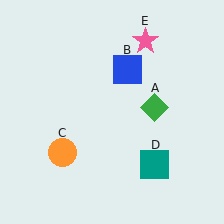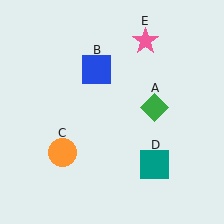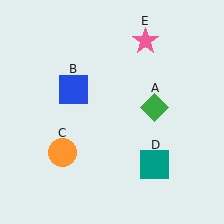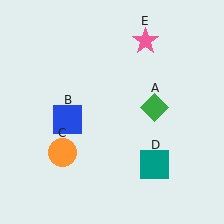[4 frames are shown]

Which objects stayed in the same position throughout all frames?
Green diamond (object A) and orange circle (object C) and teal square (object D) and pink star (object E) remained stationary.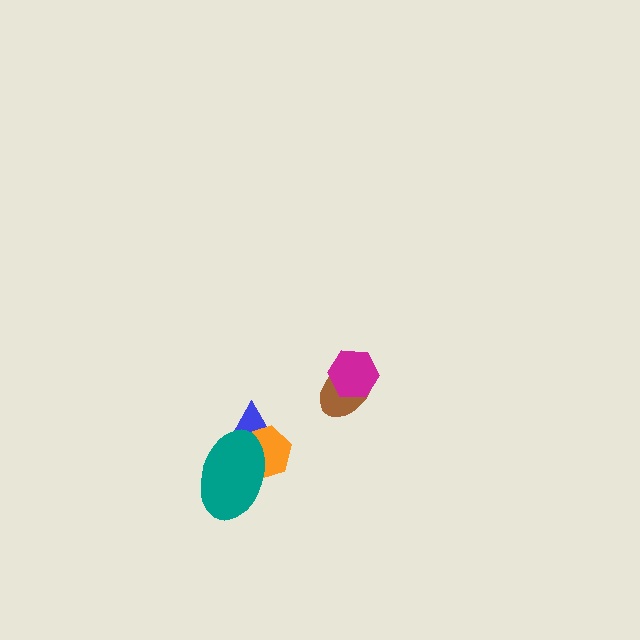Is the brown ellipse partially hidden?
Yes, it is partially covered by another shape.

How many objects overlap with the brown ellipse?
1 object overlaps with the brown ellipse.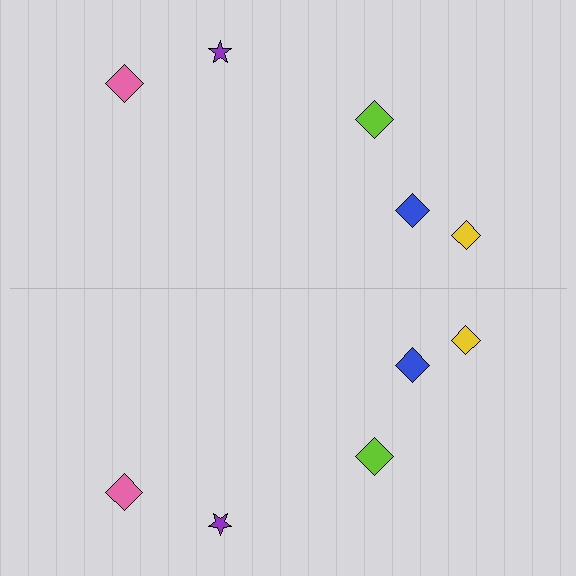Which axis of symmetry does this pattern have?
The pattern has a horizontal axis of symmetry running through the center of the image.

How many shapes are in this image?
There are 10 shapes in this image.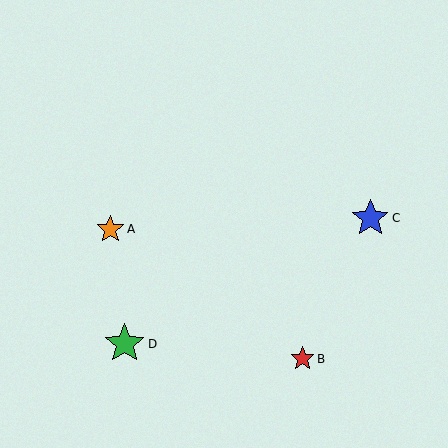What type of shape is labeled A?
Shape A is an orange star.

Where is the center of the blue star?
The center of the blue star is at (370, 218).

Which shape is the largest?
The green star (labeled D) is the largest.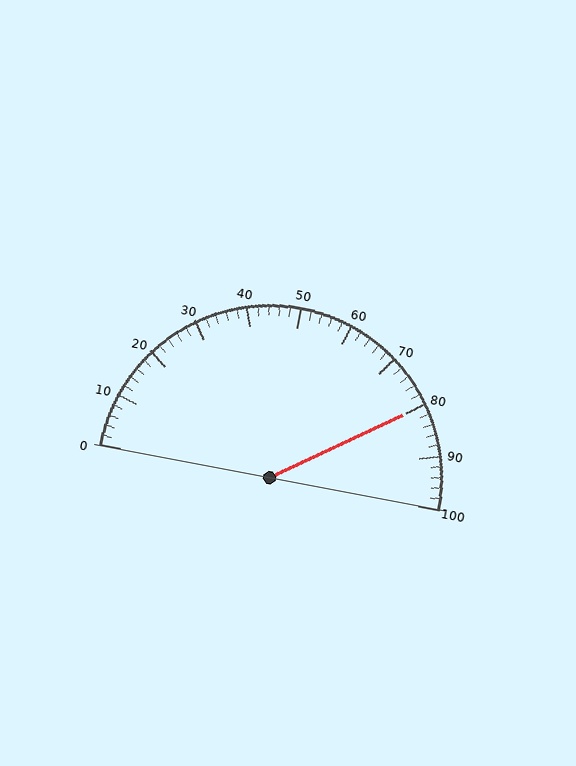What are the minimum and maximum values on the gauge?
The gauge ranges from 0 to 100.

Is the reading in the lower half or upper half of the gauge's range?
The reading is in the upper half of the range (0 to 100).